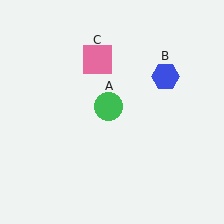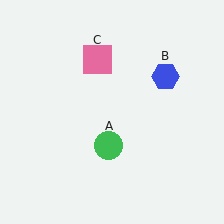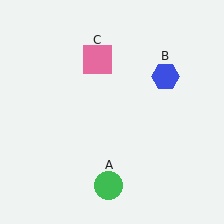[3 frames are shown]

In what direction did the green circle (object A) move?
The green circle (object A) moved down.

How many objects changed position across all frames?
1 object changed position: green circle (object A).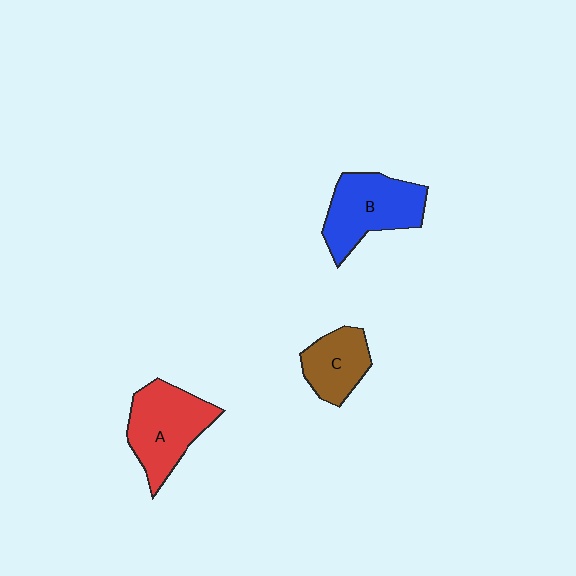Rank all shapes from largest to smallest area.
From largest to smallest: A (red), B (blue), C (brown).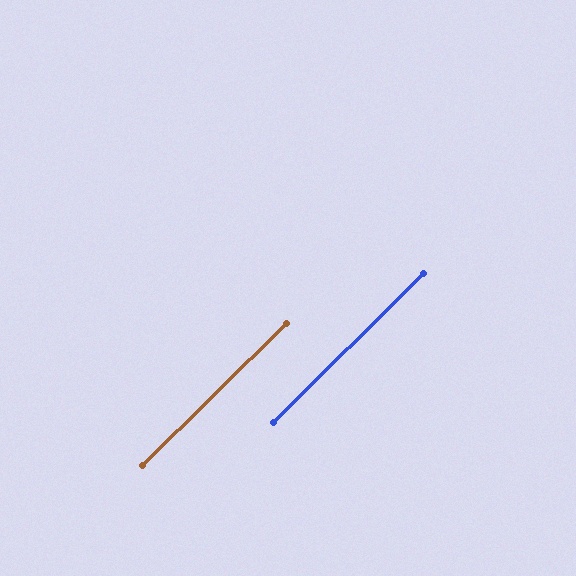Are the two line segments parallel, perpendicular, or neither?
Parallel — their directions differ by only 0.0°.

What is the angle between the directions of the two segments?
Approximately 0 degrees.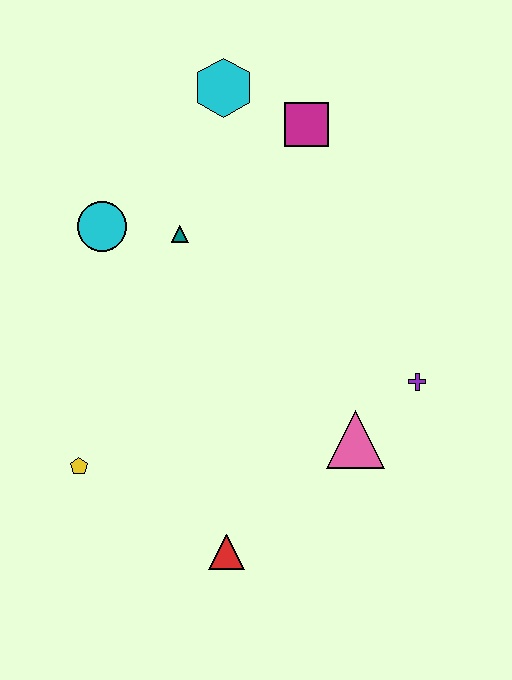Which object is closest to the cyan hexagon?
The magenta square is closest to the cyan hexagon.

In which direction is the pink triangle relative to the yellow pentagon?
The pink triangle is to the right of the yellow pentagon.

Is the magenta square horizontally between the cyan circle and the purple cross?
Yes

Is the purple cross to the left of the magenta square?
No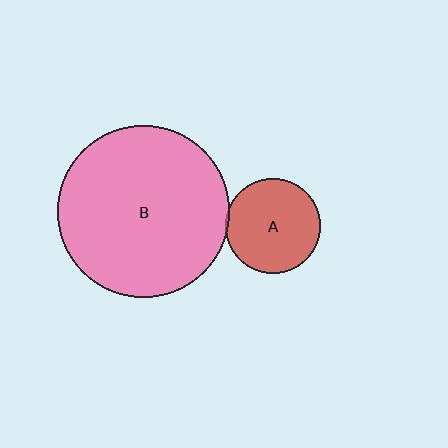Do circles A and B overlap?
Yes.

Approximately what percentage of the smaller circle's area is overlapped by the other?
Approximately 5%.